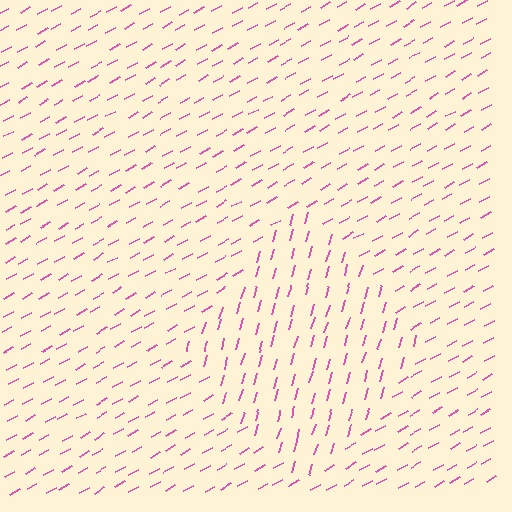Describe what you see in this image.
The image is filled with small pink line segments. A diamond region in the image has lines oriented differently from the surrounding lines, creating a visible texture boundary.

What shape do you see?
I see a diamond.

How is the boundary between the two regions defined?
The boundary is defined purely by a change in line orientation (approximately 45 degrees difference). All lines are the same color and thickness.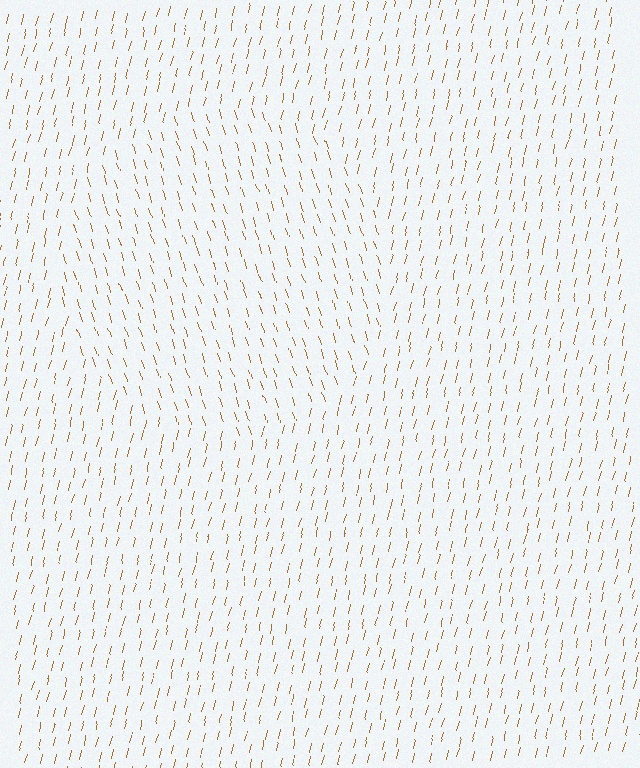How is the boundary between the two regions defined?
The boundary is defined purely by a change in line orientation (approximately 31 degrees difference). All lines are the same color and thickness.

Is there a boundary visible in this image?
Yes, there is a texture boundary formed by a change in line orientation.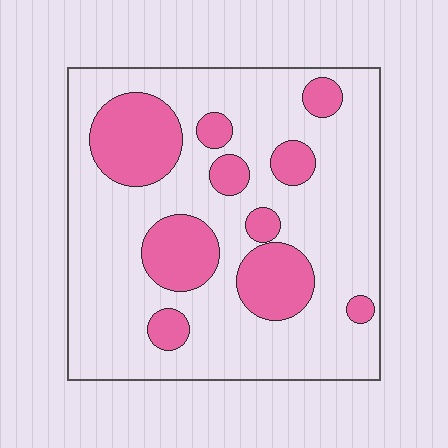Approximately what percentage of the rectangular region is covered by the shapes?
Approximately 25%.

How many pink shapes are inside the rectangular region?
10.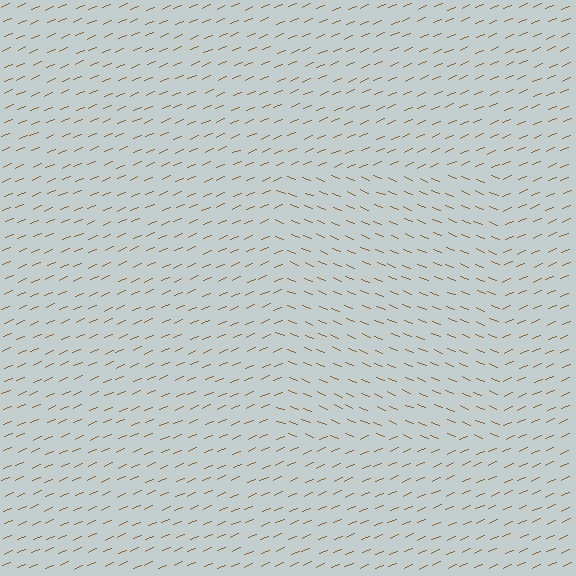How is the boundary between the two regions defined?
The boundary is defined purely by a change in line orientation (approximately 45 degrees difference). All lines are the same color and thickness.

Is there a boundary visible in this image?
Yes, there is a texture boundary formed by a change in line orientation.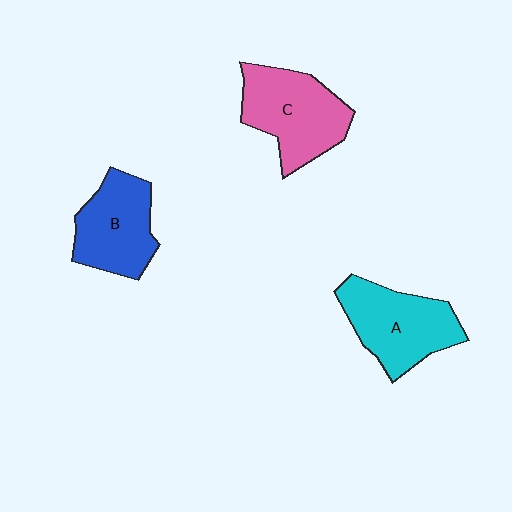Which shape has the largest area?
Shape C (pink).